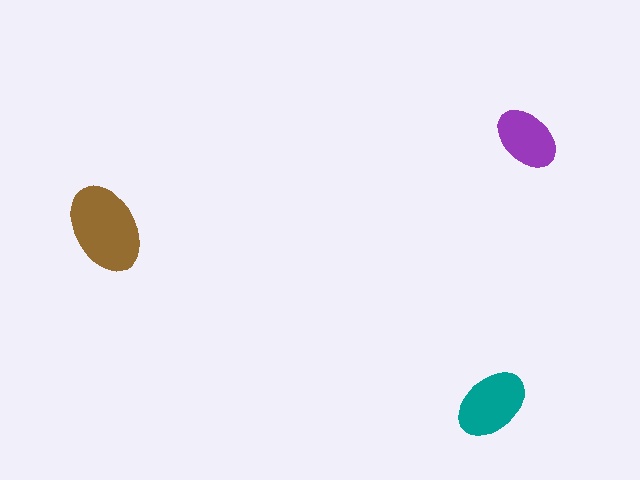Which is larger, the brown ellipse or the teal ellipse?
The brown one.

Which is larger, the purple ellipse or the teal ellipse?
The teal one.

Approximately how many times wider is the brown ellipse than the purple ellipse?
About 1.5 times wider.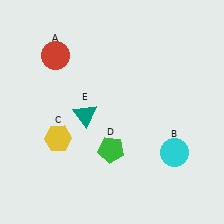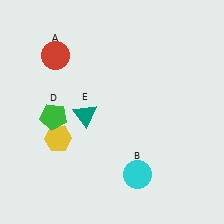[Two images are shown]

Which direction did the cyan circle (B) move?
The cyan circle (B) moved left.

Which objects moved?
The objects that moved are: the cyan circle (B), the green pentagon (D).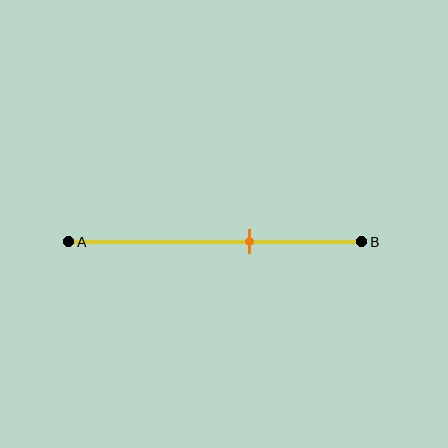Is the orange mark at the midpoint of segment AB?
No, the mark is at about 60% from A, not at the 50% midpoint.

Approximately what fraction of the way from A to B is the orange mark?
The orange mark is approximately 60% of the way from A to B.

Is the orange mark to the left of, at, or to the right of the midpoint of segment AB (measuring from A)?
The orange mark is to the right of the midpoint of segment AB.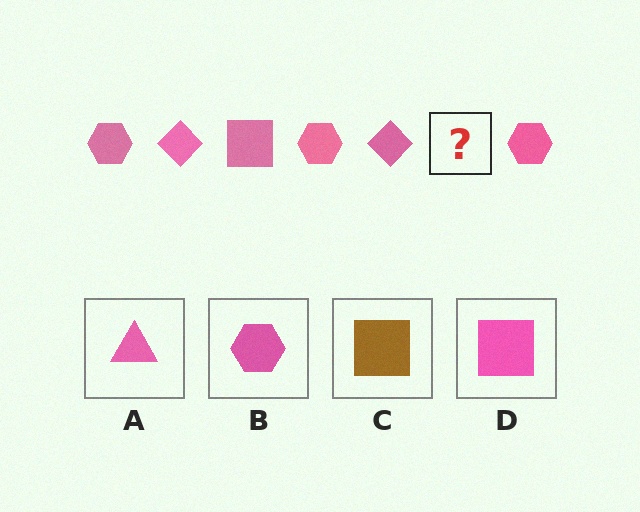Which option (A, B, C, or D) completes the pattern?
D.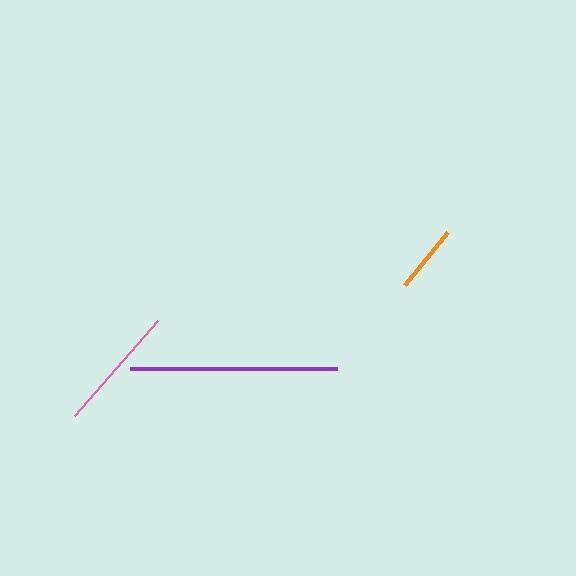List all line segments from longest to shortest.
From longest to shortest: purple, pink, orange.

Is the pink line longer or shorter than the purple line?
The purple line is longer than the pink line.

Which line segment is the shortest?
The orange line is the shortest at approximately 68 pixels.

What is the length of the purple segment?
The purple segment is approximately 207 pixels long.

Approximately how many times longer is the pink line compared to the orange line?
The pink line is approximately 1.9 times the length of the orange line.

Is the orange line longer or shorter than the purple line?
The purple line is longer than the orange line.